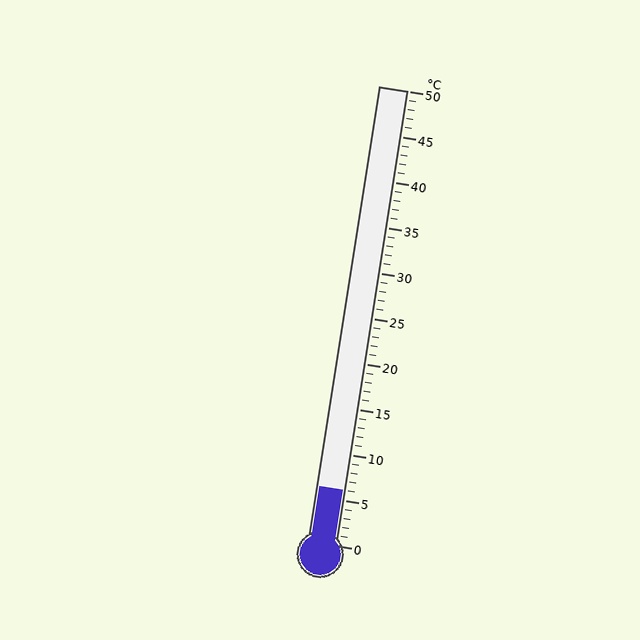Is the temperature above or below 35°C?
The temperature is below 35°C.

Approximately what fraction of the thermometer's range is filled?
The thermometer is filled to approximately 10% of its range.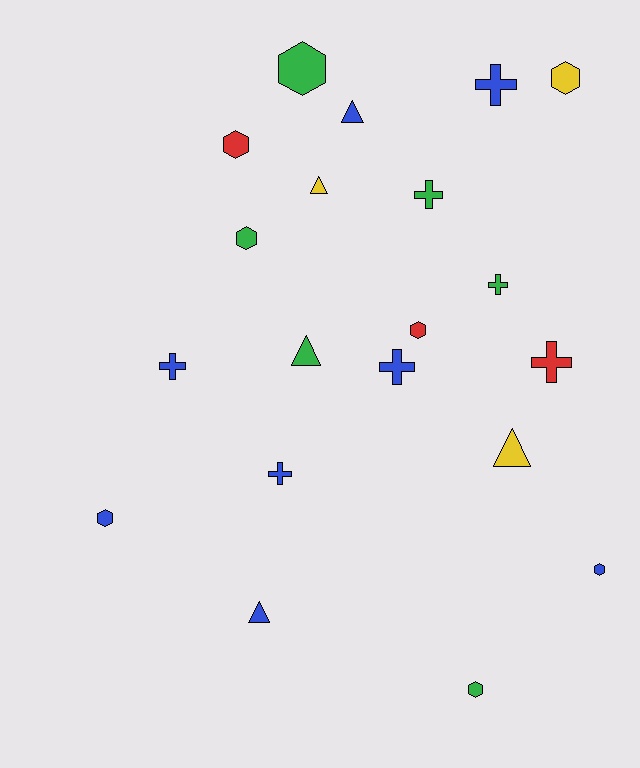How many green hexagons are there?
There are 3 green hexagons.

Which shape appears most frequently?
Hexagon, with 8 objects.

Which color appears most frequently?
Blue, with 8 objects.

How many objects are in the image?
There are 20 objects.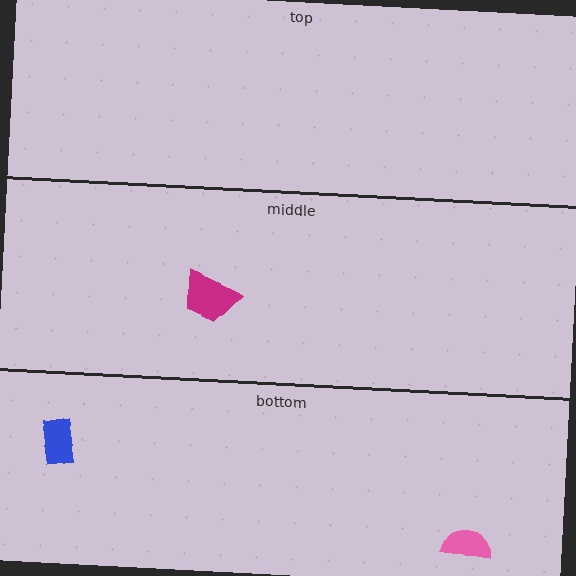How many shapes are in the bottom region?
2.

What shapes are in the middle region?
The magenta trapezoid.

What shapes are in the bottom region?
The blue rectangle, the pink semicircle.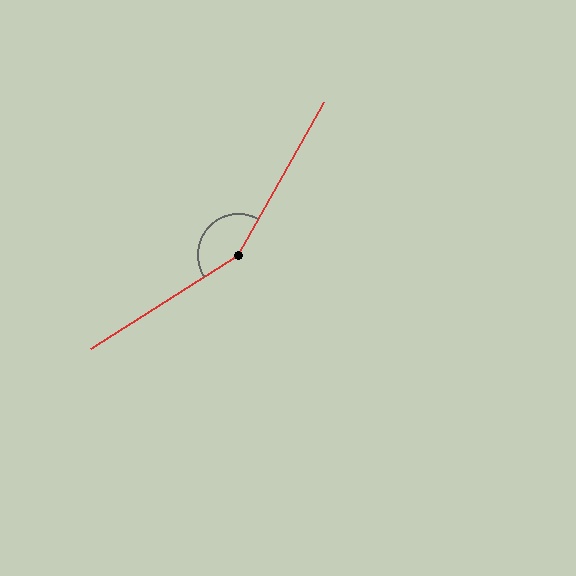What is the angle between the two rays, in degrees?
Approximately 152 degrees.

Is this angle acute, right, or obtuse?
It is obtuse.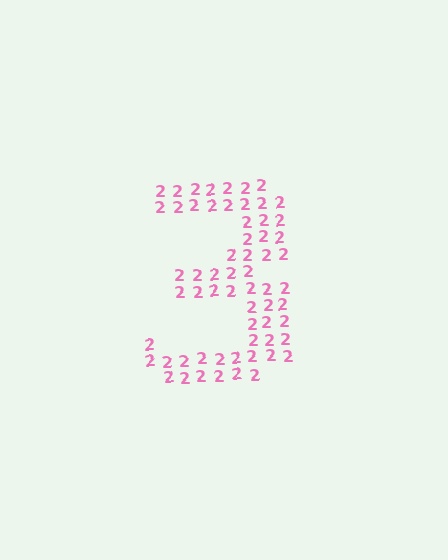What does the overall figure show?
The overall figure shows the digit 3.